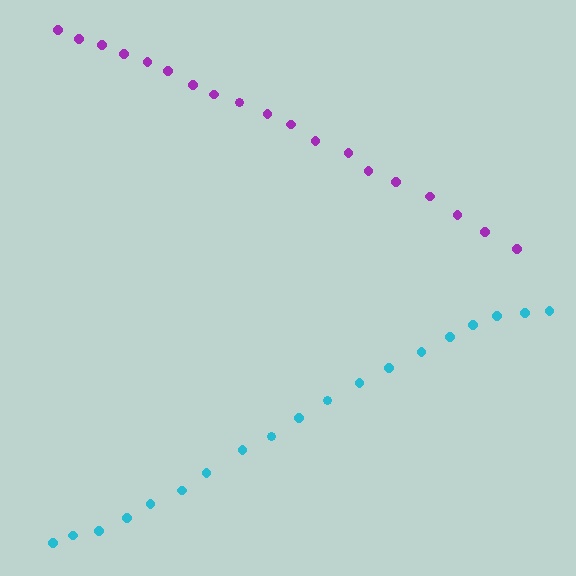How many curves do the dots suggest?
There are 2 distinct paths.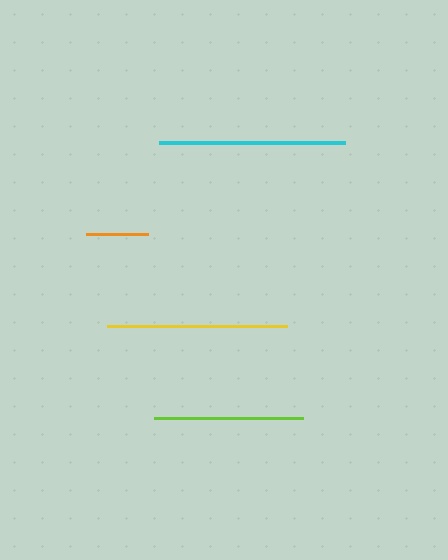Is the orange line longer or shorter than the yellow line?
The yellow line is longer than the orange line.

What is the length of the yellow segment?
The yellow segment is approximately 179 pixels long.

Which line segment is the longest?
The cyan line is the longest at approximately 186 pixels.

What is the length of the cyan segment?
The cyan segment is approximately 186 pixels long.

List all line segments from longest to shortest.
From longest to shortest: cyan, yellow, lime, orange.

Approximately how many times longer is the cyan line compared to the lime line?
The cyan line is approximately 1.3 times the length of the lime line.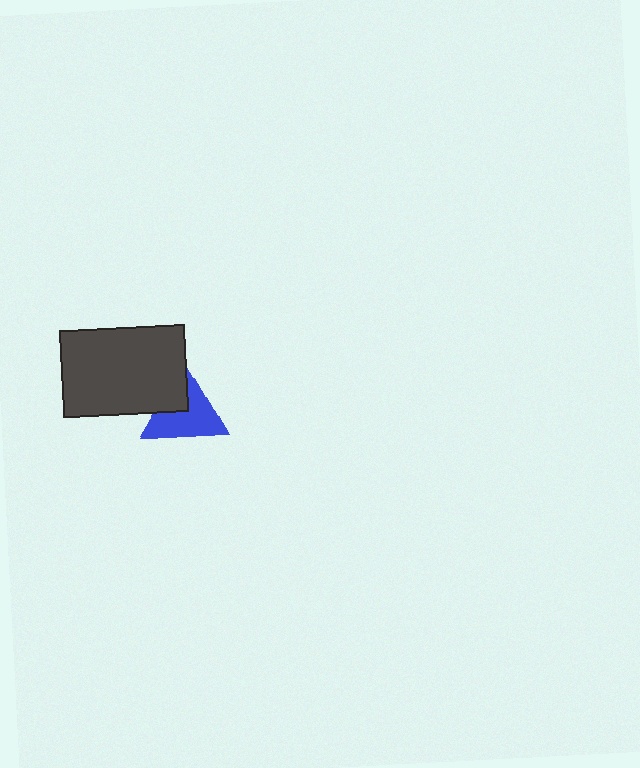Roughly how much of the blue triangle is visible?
Most of it is visible (roughly 69%).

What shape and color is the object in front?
The object in front is a dark gray rectangle.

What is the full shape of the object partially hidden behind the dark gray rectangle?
The partially hidden object is a blue triangle.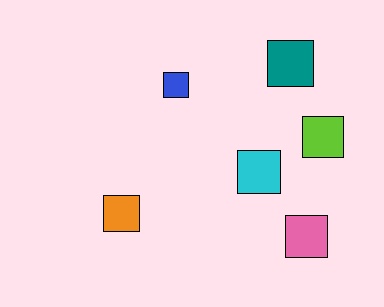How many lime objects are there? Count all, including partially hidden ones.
There is 1 lime object.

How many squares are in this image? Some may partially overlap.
There are 6 squares.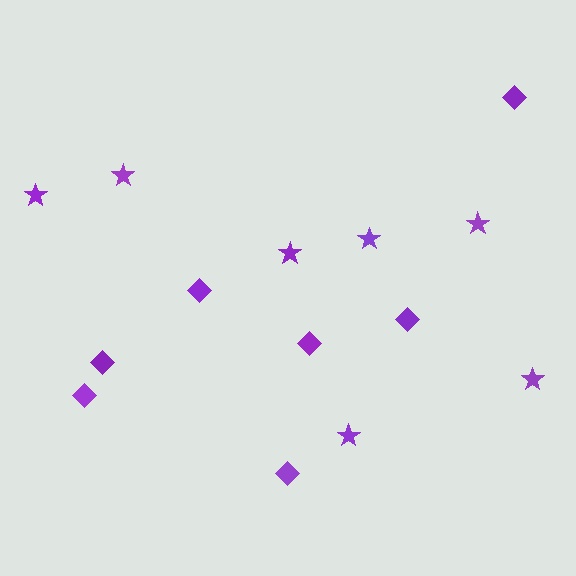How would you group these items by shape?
There are 2 groups: one group of stars (7) and one group of diamonds (7).